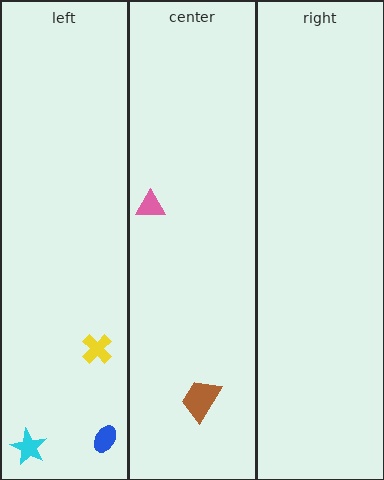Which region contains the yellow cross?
The left region.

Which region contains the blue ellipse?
The left region.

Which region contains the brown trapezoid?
The center region.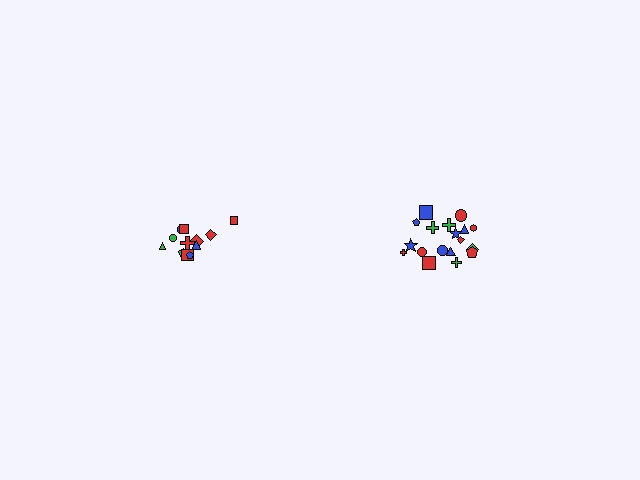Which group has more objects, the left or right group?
The right group.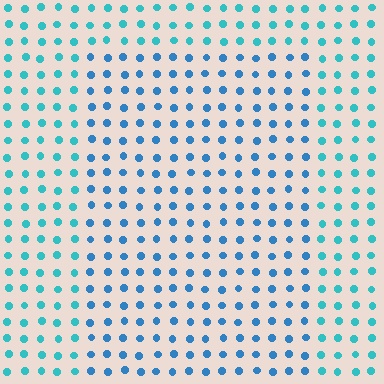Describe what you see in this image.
The image is filled with small cyan elements in a uniform arrangement. A rectangle-shaped region is visible where the elements are tinted to a slightly different hue, forming a subtle color boundary.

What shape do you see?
I see a rectangle.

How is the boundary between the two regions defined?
The boundary is defined purely by a slight shift in hue (about 26 degrees). Spacing, size, and orientation are identical on both sides.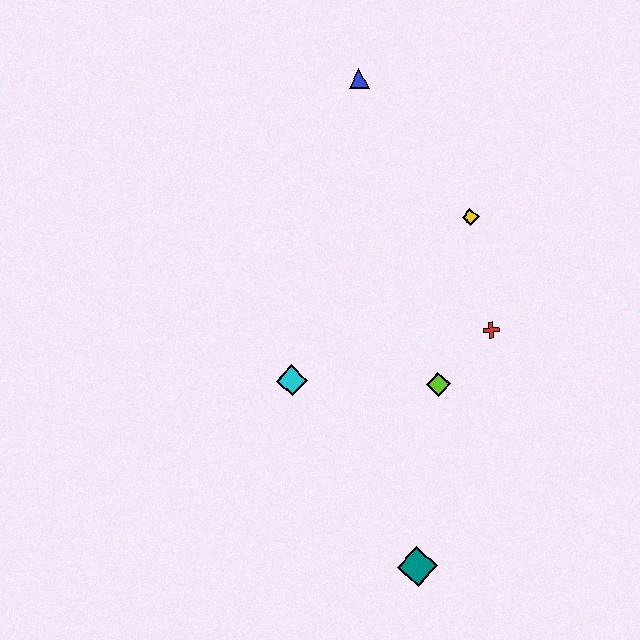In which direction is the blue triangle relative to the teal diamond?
The blue triangle is above the teal diamond.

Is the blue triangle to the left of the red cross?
Yes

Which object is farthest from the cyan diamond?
The blue triangle is farthest from the cyan diamond.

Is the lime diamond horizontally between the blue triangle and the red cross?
Yes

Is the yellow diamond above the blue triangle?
No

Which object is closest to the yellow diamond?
The red cross is closest to the yellow diamond.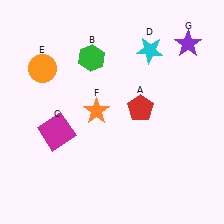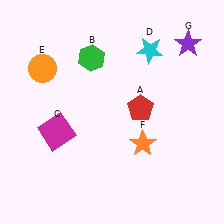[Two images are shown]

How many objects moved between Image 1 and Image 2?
1 object moved between the two images.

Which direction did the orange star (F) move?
The orange star (F) moved right.